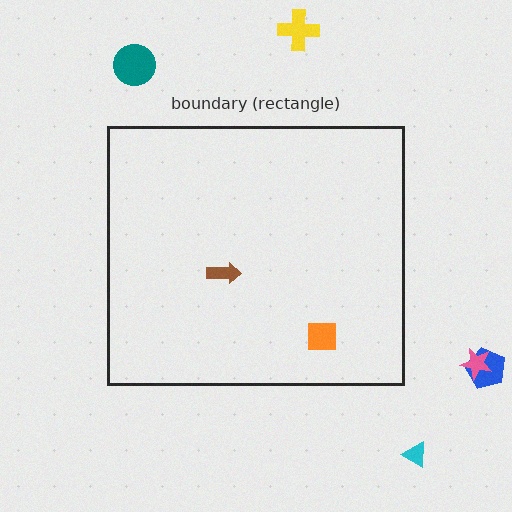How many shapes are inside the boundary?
2 inside, 5 outside.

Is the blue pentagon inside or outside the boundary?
Outside.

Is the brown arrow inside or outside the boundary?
Inside.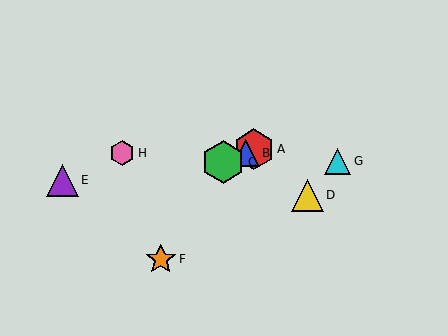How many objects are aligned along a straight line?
3 objects (A, B, C) are aligned along a straight line.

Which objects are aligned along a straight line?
Objects A, B, C are aligned along a straight line.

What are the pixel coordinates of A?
Object A is at (254, 149).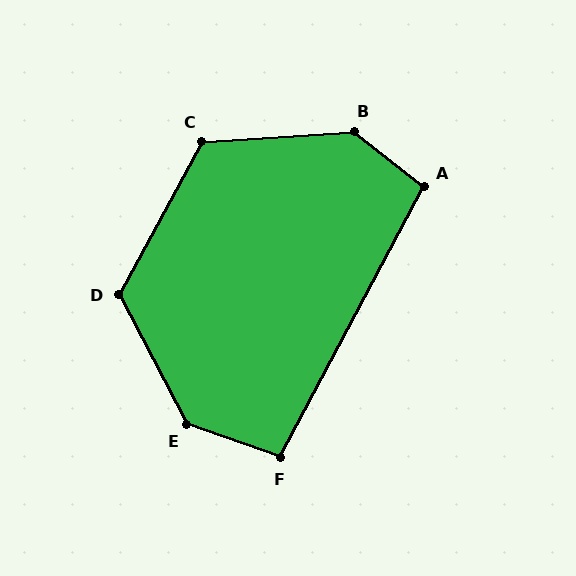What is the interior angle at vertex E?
Approximately 137 degrees (obtuse).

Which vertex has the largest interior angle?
B, at approximately 138 degrees.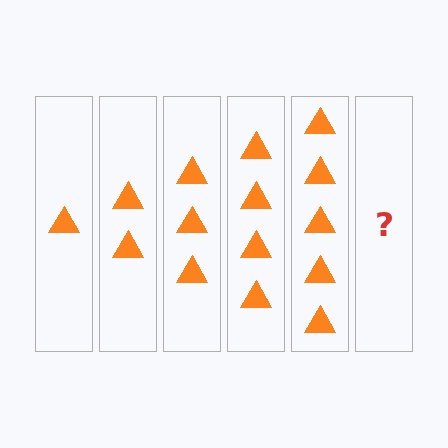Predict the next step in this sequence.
The next step is 6 triangles.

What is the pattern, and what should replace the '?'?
The pattern is that each step adds one more triangle. The '?' should be 6 triangles.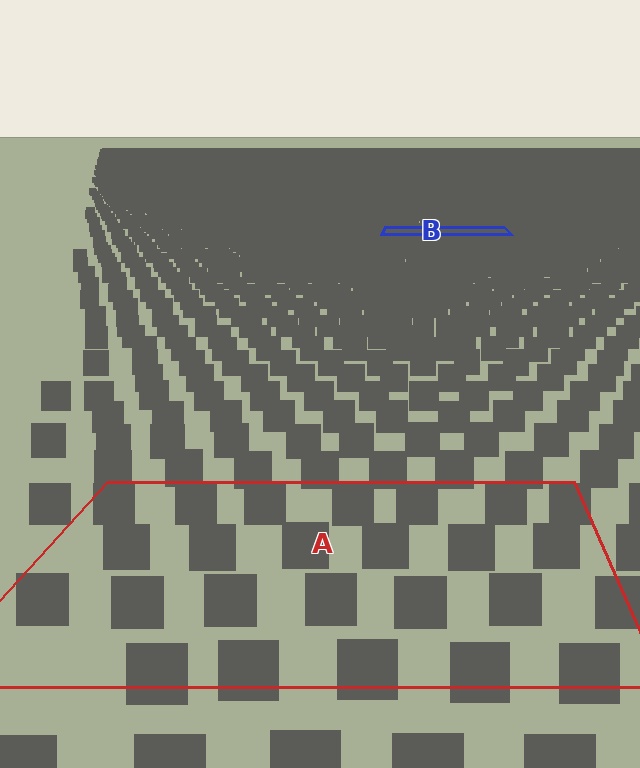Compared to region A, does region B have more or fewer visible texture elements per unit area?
Region B has more texture elements per unit area — they are packed more densely because it is farther away.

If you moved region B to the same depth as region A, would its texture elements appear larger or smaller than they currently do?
They would appear larger. At a closer depth, the same texture elements are projected at a bigger on-screen size.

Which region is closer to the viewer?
Region A is closer. The texture elements there are larger and more spread out.